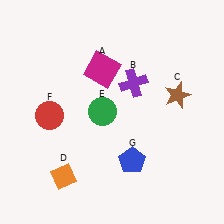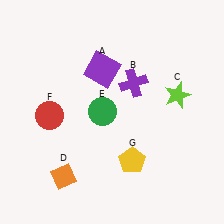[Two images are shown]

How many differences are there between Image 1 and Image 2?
There are 3 differences between the two images.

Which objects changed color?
A changed from magenta to purple. C changed from brown to lime. G changed from blue to yellow.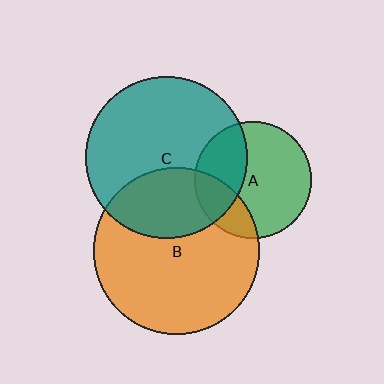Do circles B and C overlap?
Yes.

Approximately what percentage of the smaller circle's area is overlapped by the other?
Approximately 30%.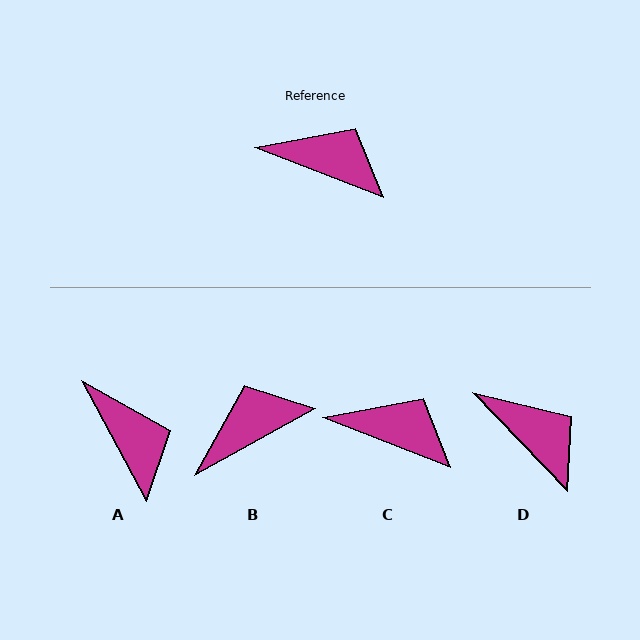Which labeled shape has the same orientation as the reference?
C.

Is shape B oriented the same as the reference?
No, it is off by about 50 degrees.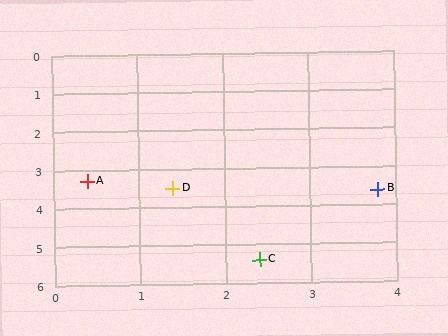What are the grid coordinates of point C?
Point C is at approximately (2.4, 5.4).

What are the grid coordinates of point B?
Point B is at approximately (3.8, 3.6).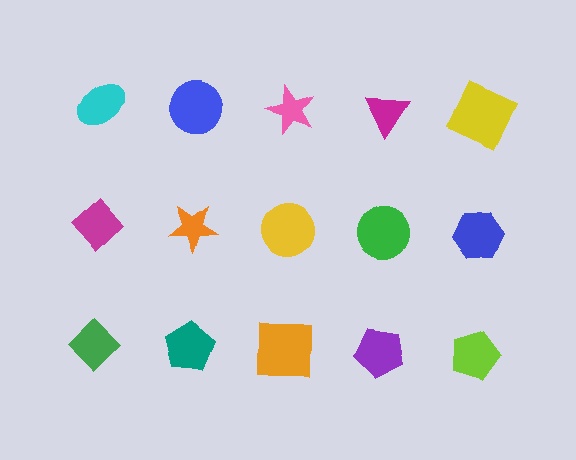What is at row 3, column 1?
A green diamond.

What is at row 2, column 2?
An orange star.